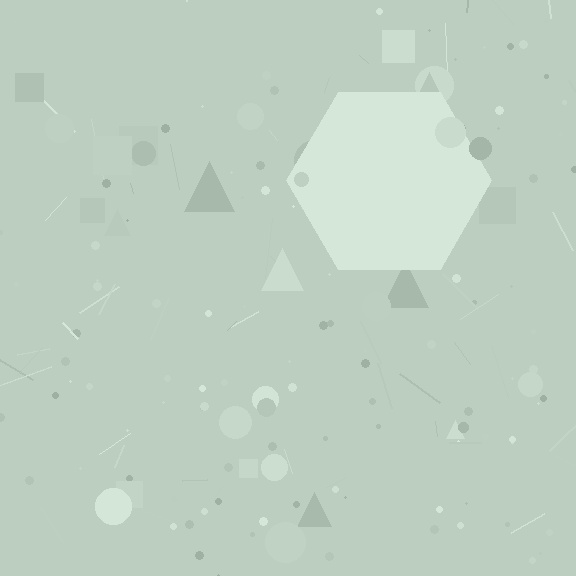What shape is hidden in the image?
A hexagon is hidden in the image.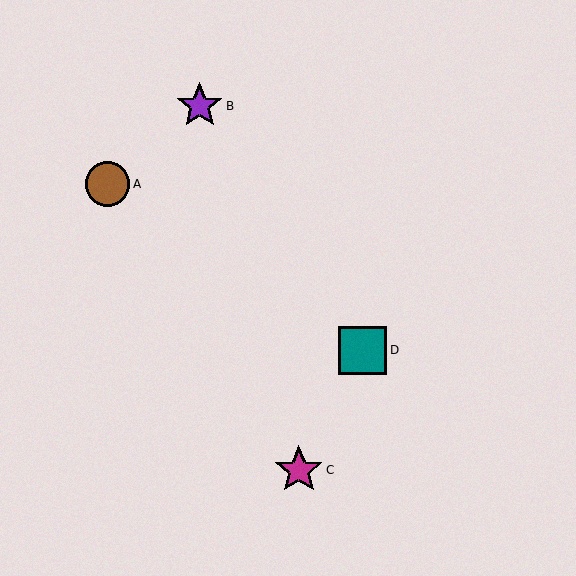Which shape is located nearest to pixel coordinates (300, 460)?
The magenta star (labeled C) at (299, 470) is nearest to that location.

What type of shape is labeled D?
Shape D is a teal square.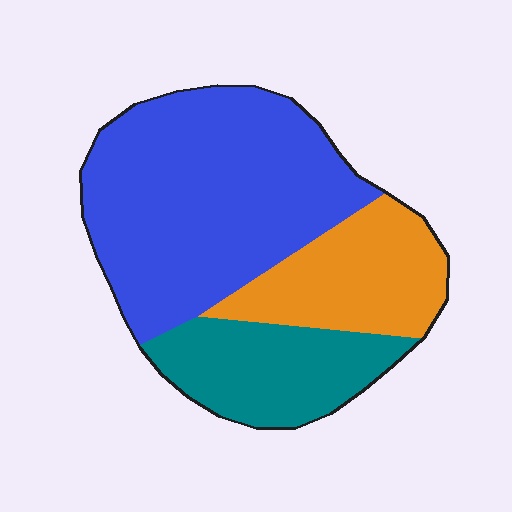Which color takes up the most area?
Blue, at roughly 55%.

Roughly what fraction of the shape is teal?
Teal takes up less than a quarter of the shape.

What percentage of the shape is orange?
Orange takes up about one quarter (1/4) of the shape.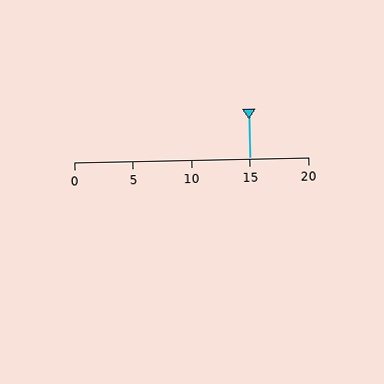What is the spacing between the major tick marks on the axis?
The major ticks are spaced 5 apart.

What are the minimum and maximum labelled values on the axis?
The axis runs from 0 to 20.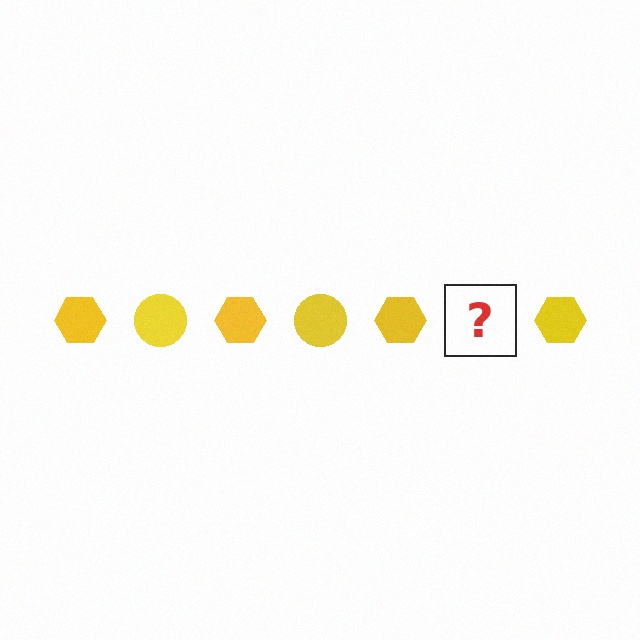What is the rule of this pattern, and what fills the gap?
The rule is that the pattern cycles through hexagon, circle shapes in yellow. The gap should be filled with a yellow circle.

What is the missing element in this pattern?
The missing element is a yellow circle.